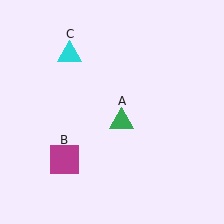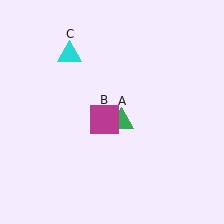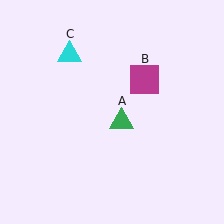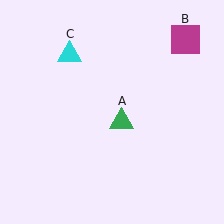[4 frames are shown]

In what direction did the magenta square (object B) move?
The magenta square (object B) moved up and to the right.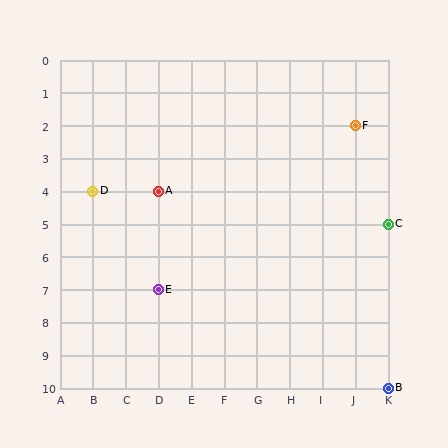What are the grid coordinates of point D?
Point D is at grid coordinates (B, 4).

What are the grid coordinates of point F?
Point F is at grid coordinates (J, 2).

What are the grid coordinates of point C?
Point C is at grid coordinates (K, 5).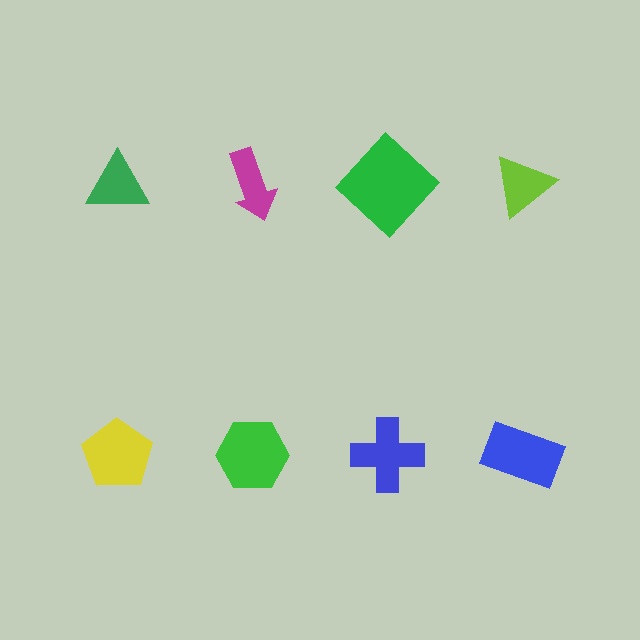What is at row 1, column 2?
A magenta arrow.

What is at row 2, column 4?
A blue rectangle.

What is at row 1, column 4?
A lime triangle.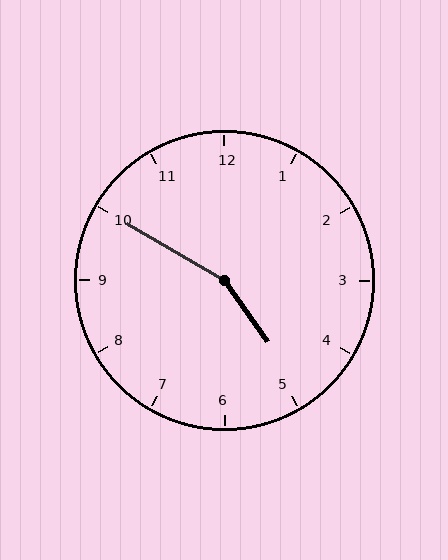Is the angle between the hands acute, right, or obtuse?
It is obtuse.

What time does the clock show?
4:50.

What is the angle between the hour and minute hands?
Approximately 155 degrees.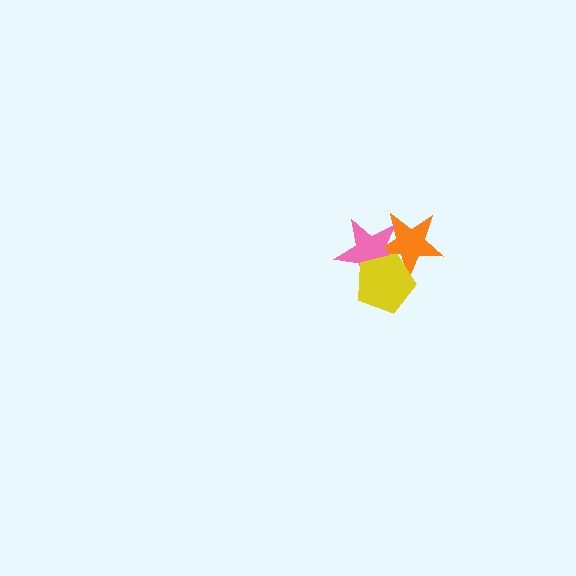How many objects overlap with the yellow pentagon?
2 objects overlap with the yellow pentagon.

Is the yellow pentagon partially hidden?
No, no other shape covers it.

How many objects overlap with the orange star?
2 objects overlap with the orange star.